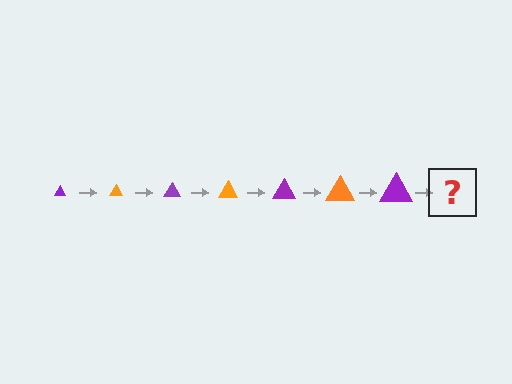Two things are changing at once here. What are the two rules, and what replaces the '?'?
The two rules are that the triangle grows larger each step and the color cycles through purple and orange. The '?' should be an orange triangle, larger than the previous one.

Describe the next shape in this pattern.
It should be an orange triangle, larger than the previous one.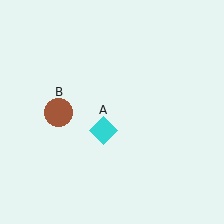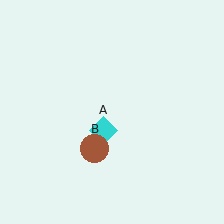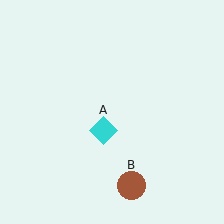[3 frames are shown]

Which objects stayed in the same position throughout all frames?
Cyan diamond (object A) remained stationary.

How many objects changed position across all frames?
1 object changed position: brown circle (object B).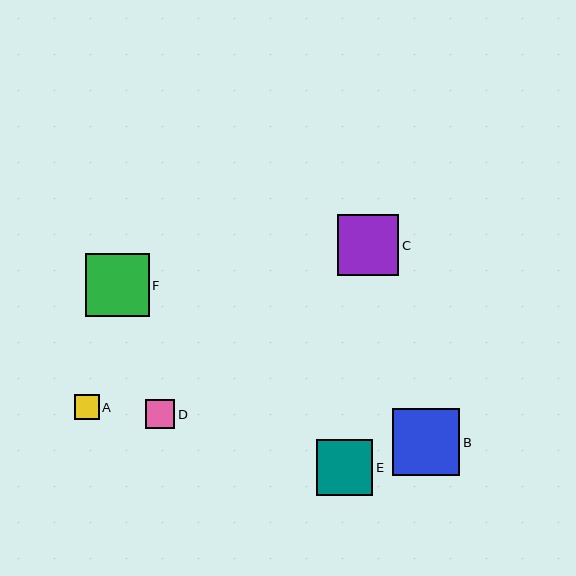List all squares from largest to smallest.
From largest to smallest: B, F, C, E, D, A.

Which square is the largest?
Square B is the largest with a size of approximately 67 pixels.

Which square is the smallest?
Square A is the smallest with a size of approximately 25 pixels.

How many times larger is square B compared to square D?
Square B is approximately 2.3 times the size of square D.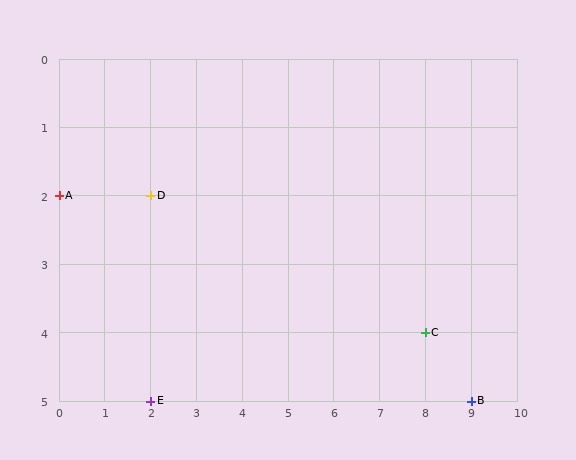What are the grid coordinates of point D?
Point D is at grid coordinates (2, 2).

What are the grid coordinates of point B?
Point B is at grid coordinates (9, 5).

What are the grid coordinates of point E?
Point E is at grid coordinates (2, 5).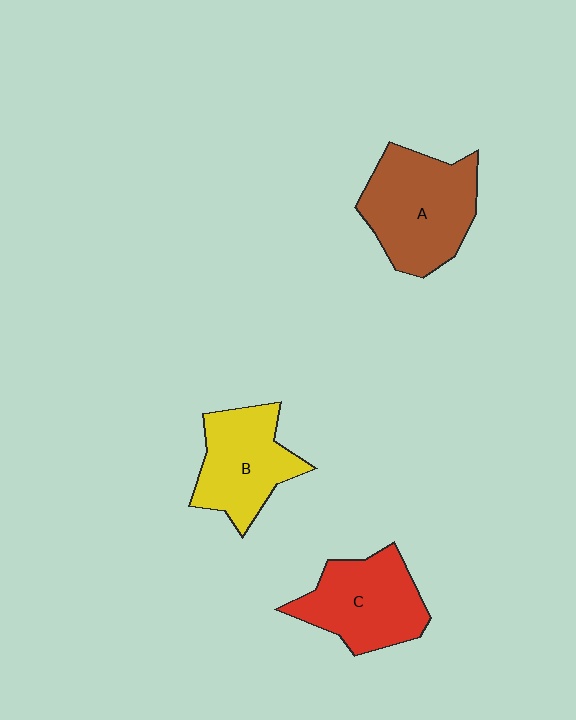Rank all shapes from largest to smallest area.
From largest to smallest: A (brown), C (red), B (yellow).